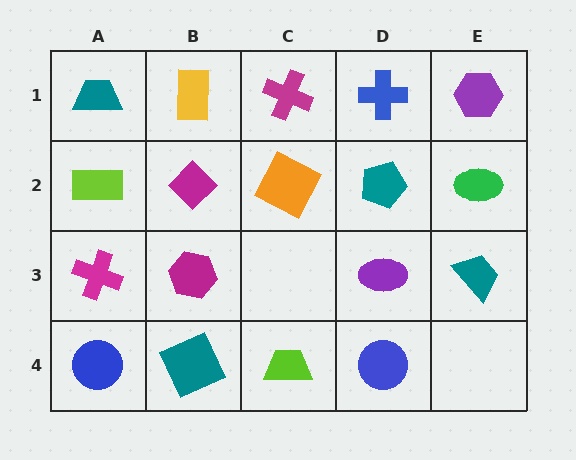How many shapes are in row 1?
5 shapes.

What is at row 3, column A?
A magenta cross.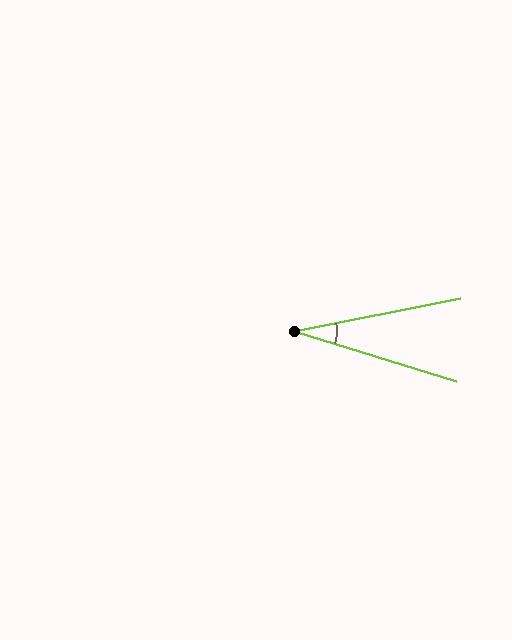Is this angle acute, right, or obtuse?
It is acute.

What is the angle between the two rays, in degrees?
Approximately 28 degrees.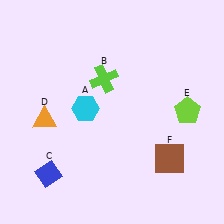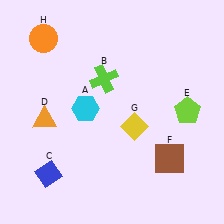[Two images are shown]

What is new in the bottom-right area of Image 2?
A yellow diamond (G) was added in the bottom-right area of Image 2.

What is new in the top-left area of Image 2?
An orange circle (H) was added in the top-left area of Image 2.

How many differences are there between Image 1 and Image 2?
There are 2 differences between the two images.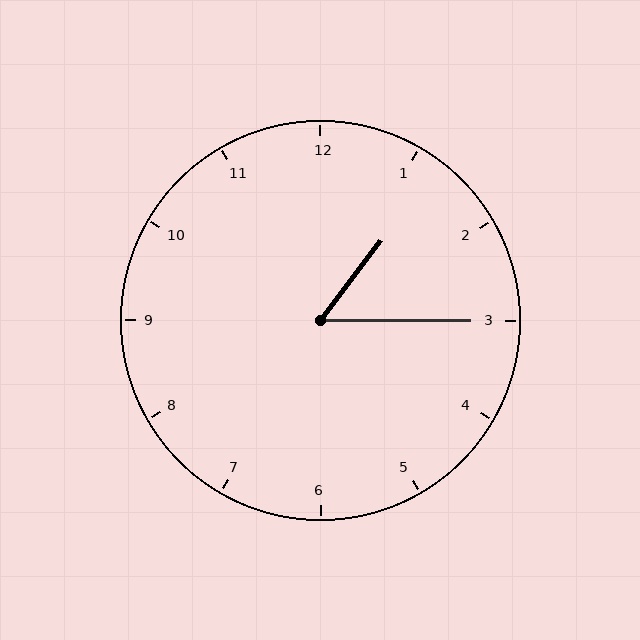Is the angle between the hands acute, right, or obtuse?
It is acute.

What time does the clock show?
1:15.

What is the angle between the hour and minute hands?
Approximately 52 degrees.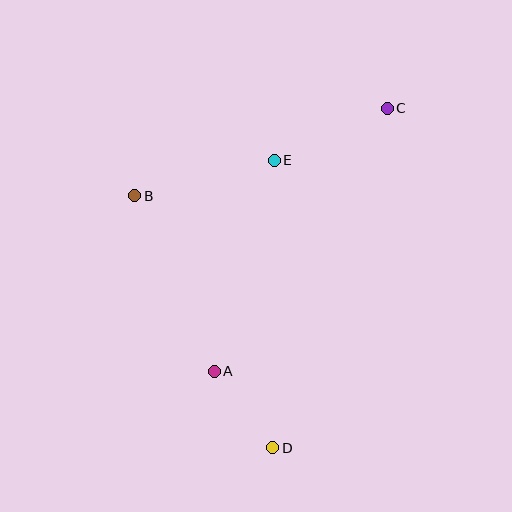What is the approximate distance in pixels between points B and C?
The distance between B and C is approximately 267 pixels.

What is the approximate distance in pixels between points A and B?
The distance between A and B is approximately 192 pixels.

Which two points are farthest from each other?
Points C and D are farthest from each other.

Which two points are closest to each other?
Points A and D are closest to each other.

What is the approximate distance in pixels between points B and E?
The distance between B and E is approximately 144 pixels.